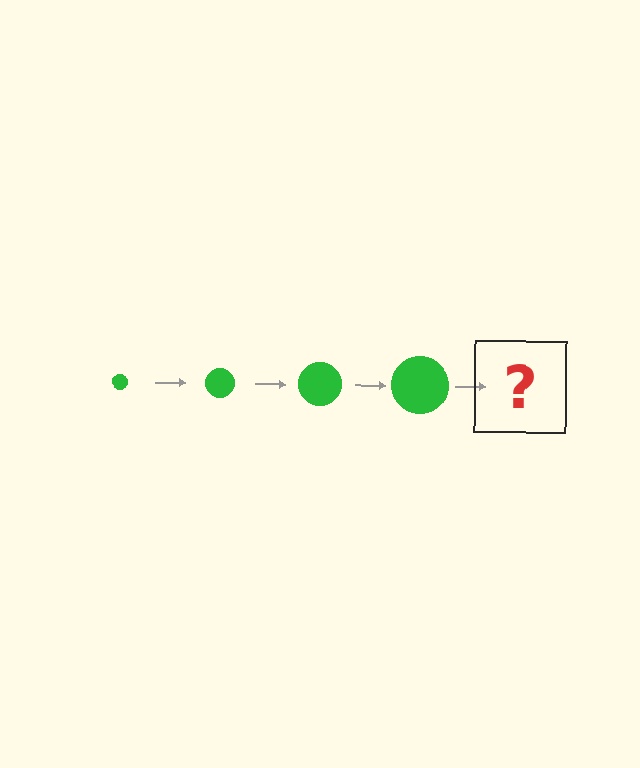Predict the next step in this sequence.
The next step is a green circle, larger than the previous one.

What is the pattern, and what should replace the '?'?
The pattern is that the circle gets progressively larger each step. The '?' should be a green circle, larger than the previous one.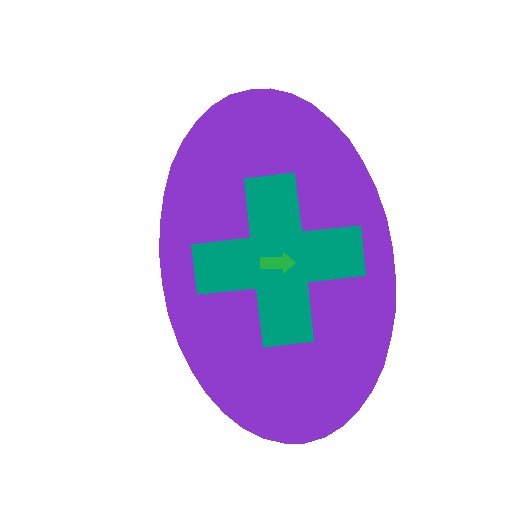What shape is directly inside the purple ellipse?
The teal cross.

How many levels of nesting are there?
3.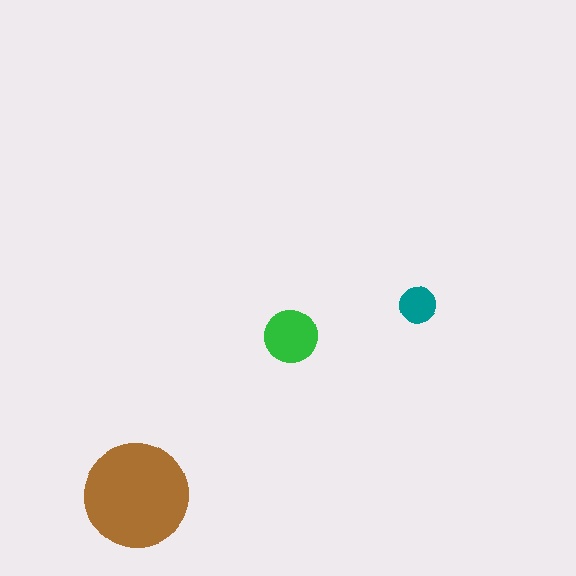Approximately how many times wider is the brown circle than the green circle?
About 2 times wider.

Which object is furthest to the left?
The brown circle is leftmost.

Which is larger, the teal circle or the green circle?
The green one.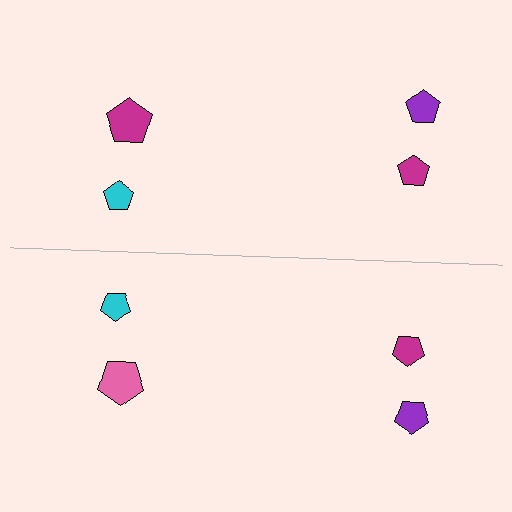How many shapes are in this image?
There are 8 shapes in this image.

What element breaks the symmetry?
The pink pentagon on the bottom side breaks the symmetry — its mirror counterpart is magenta.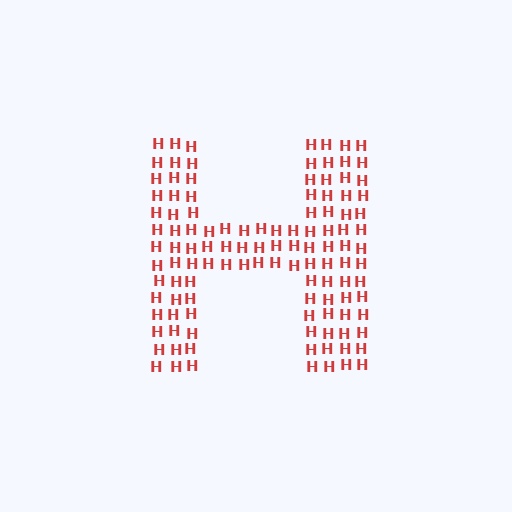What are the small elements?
The small elements are letter H's.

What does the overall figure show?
The overall figure shows the letter H.